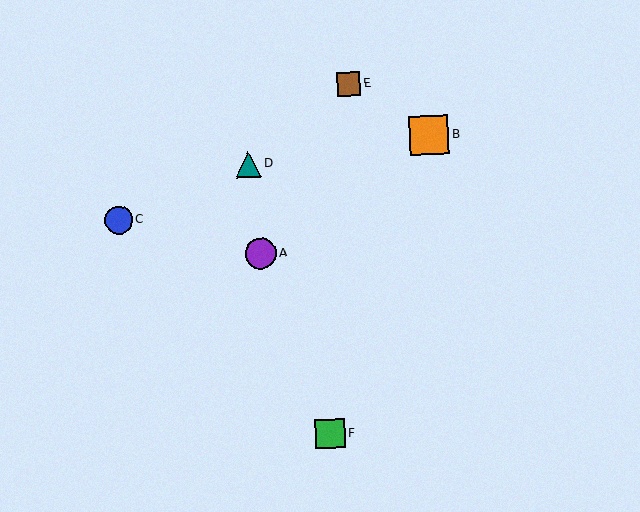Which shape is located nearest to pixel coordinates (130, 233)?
The blue circle (labeled C) at (118, 220) is nearest to that location.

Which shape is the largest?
The orange square (labeled B) is the largest.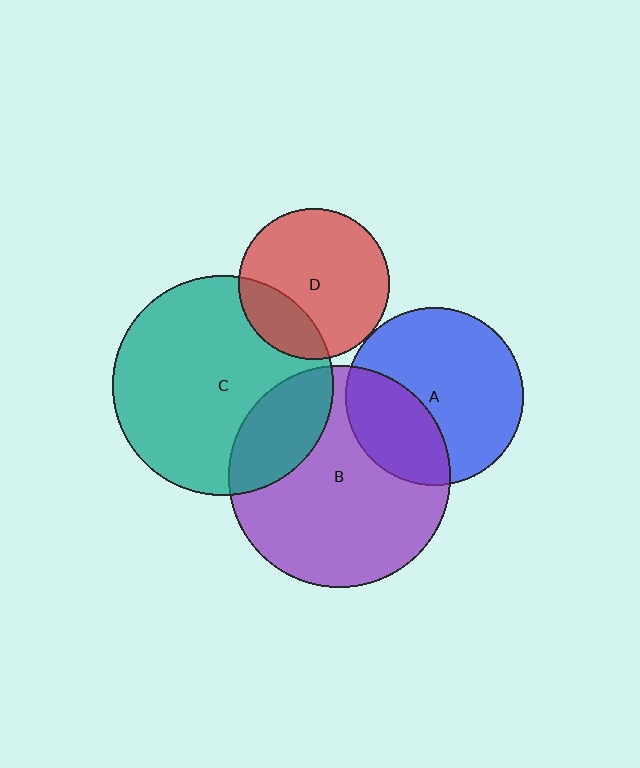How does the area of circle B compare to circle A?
Approximately 1.5 times.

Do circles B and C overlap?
Yes.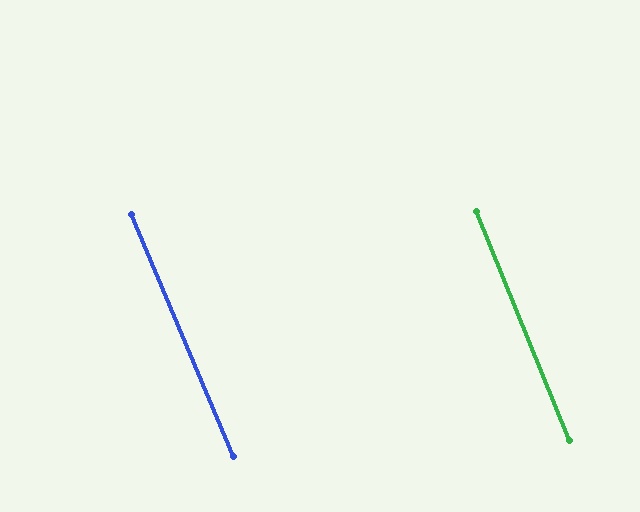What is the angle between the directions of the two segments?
Approximately 1 degree.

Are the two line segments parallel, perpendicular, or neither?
Parallel — their directions differ by only 0.7°.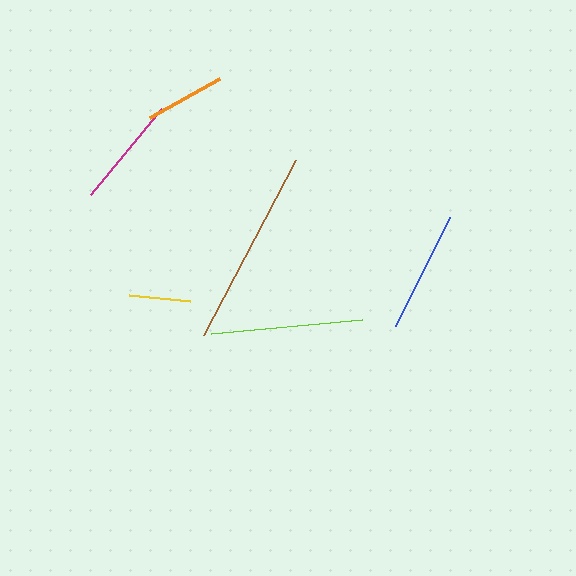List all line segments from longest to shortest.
From longest to shortest: brown, lime, blue, magenta, orange, yellow.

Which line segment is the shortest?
The yellow line is the shortest at approximately 61 pixels.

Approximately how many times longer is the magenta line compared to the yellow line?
The magenta line is approximately 1.8 times the length of the yellow line.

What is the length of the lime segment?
The lime segment is approximately 152 pixels long.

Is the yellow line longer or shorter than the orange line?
The orange line is longer than the yellow line.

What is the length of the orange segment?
The orange segment is approximately 80 pixels long.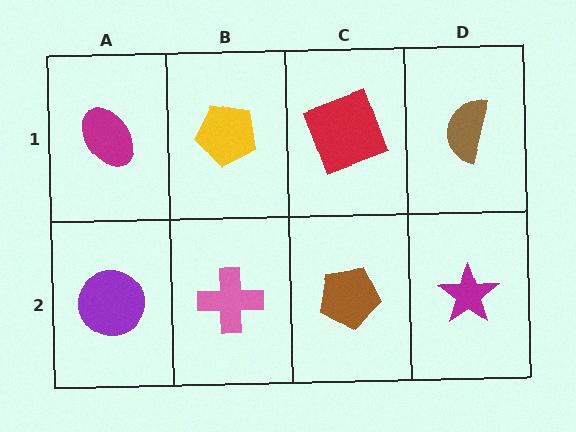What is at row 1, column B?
A yellow pentagon.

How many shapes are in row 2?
4 shapes.